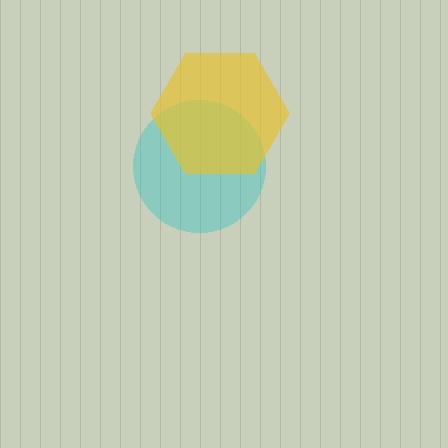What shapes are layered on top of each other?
The layered shapes are: a cyan circle, a yellow hexagon.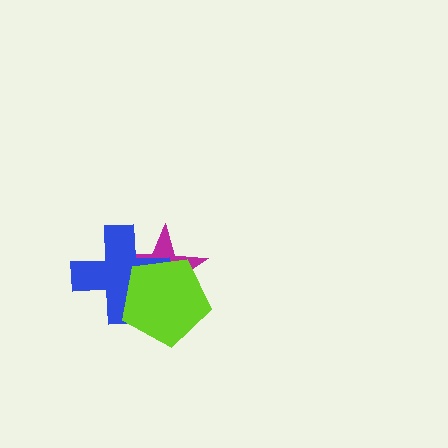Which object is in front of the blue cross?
The lime pentagon is in front of the blue cross.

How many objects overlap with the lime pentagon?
2 objects overlap with the lime pentagon.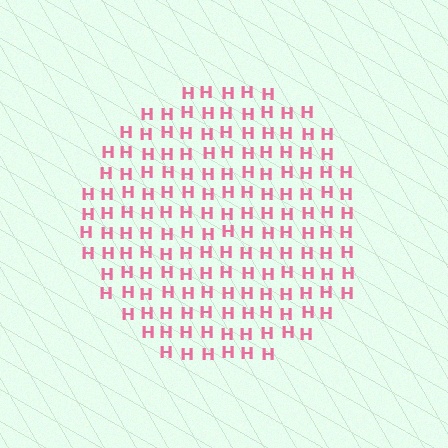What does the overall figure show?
The overall figure shows a circle.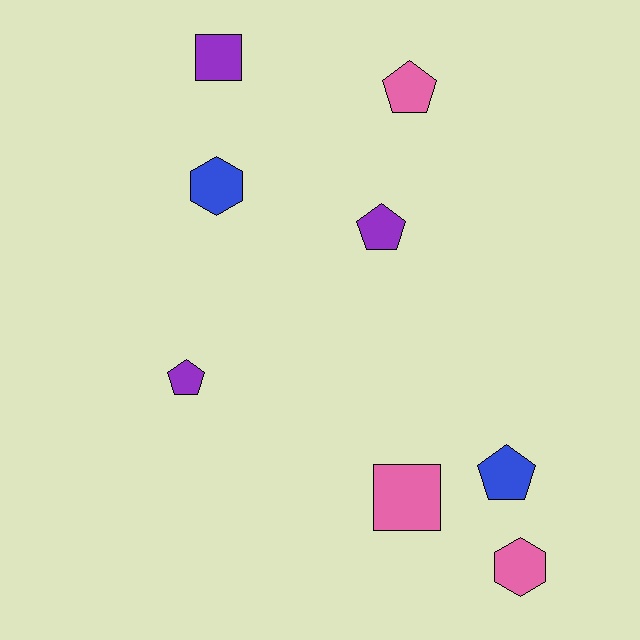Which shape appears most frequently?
Pentagon, with 4 objects.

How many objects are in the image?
There are 8 objects.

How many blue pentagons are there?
There is 1 blue pentagon.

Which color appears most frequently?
Pink, with 3 objects.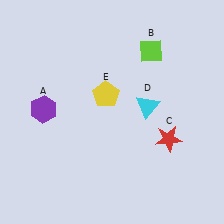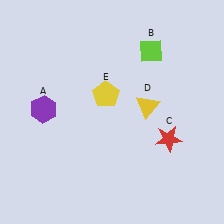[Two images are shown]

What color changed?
The triangle (D) changed from cyan in Image 1 to yellow in Image 2.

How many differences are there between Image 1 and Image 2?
There is 1 difference between the two images.